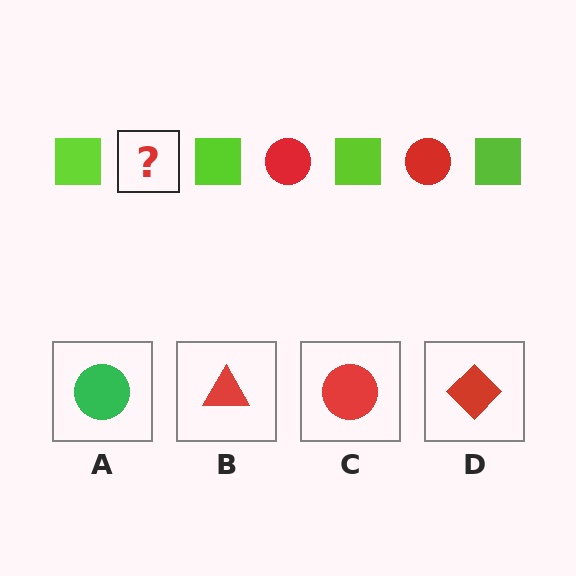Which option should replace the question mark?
Option C.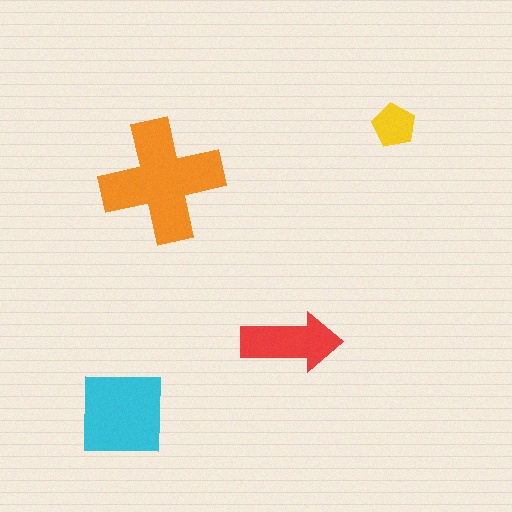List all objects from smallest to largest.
The yellow pentagon, the red arrow, the cyan square, the orange cross.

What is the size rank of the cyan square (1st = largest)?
2nd.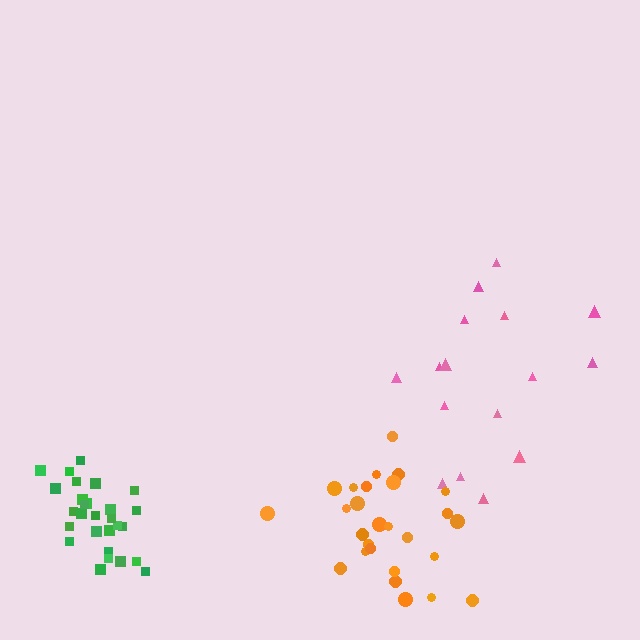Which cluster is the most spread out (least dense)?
Pink.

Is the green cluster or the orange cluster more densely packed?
Green.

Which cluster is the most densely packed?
Green.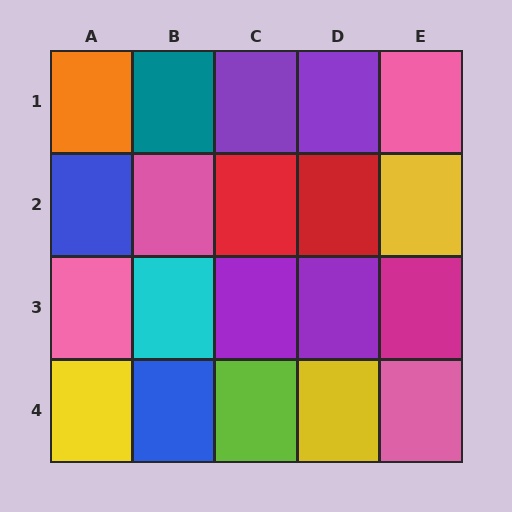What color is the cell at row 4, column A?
Yellow.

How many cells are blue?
2 cells are blue.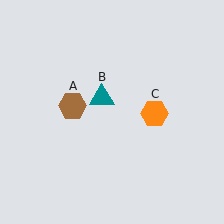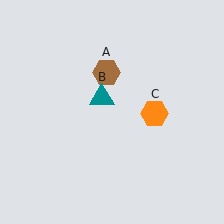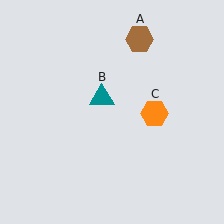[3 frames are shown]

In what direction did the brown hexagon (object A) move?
The brown hexagon (object A) moved up and to the right.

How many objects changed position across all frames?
1 object changed position: brown hexagon (object A).